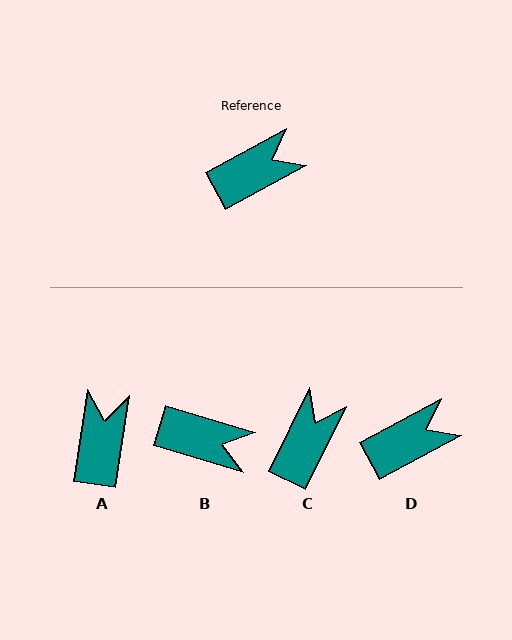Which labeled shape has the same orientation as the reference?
D.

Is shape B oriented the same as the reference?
No, it is off by about 45 degrees.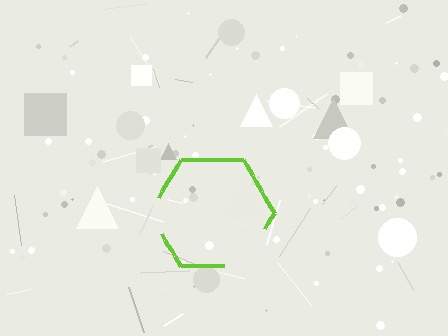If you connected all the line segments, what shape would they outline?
They would outline a hexagon.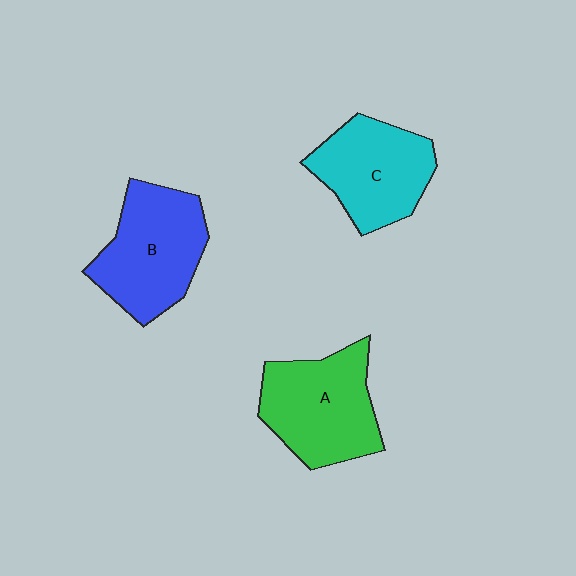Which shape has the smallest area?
Shape C (cyan).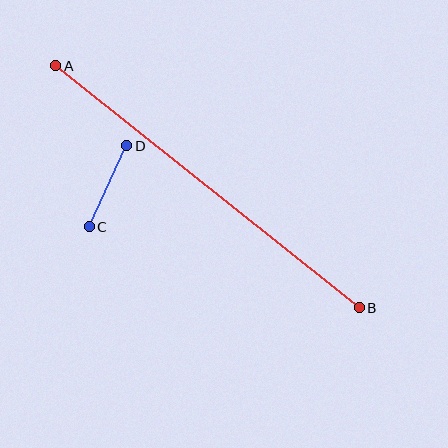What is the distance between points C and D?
The distance is approximately 89 pixels.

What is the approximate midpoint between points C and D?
The midpoint is at approximately (108, 186) pixels.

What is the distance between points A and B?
The distance is approximately 388 pixels.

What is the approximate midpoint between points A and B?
The midpoint is at approximately (207, 187) pixels.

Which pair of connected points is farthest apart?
Points A and B are farthest apart.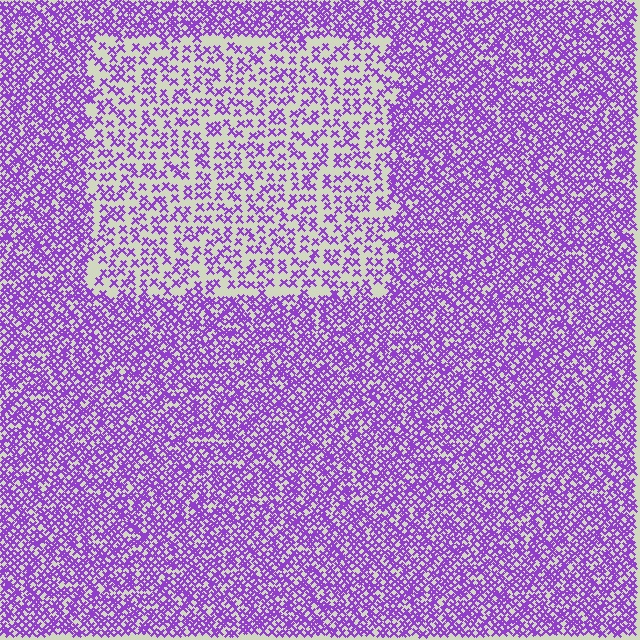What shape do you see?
I see a rectangle.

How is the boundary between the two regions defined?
The boundary is defined by a change in element density (approximately 2.2x ratio). All elements are the same color, size, and shape.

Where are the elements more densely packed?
The elements are more densely packed outside the rectangle boundary.